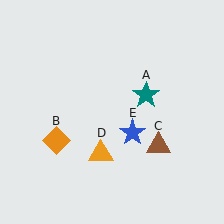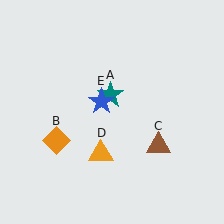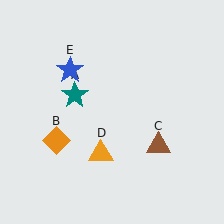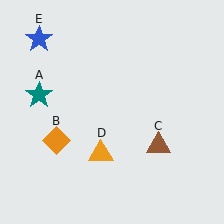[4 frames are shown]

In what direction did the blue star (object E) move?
The blue star (object E) moved up and to the left.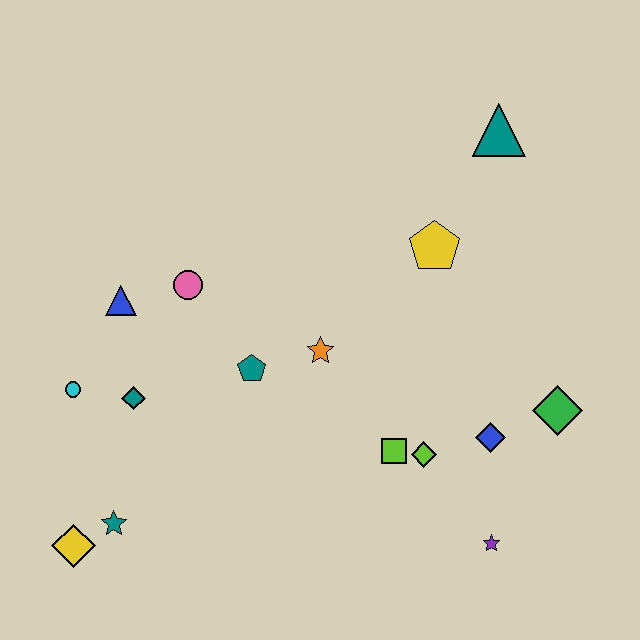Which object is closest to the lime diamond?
The lime square is closest to the lime diamond.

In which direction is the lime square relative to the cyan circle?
The lime square is to the right of the cyan circle.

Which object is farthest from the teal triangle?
The yellow diamond is farthest from the teal triangle.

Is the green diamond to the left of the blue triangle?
No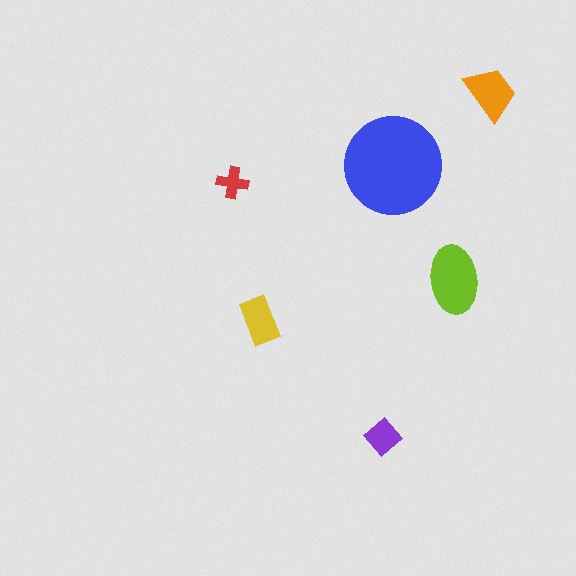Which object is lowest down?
The purple diamond is bottommost.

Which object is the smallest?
The red cross.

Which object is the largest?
The blue circle.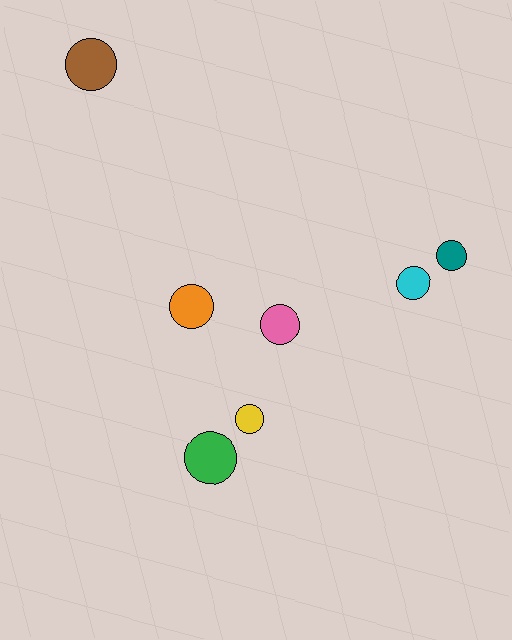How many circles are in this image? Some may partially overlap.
There are 7 circles.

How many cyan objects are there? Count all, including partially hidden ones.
There is 1 cyan object.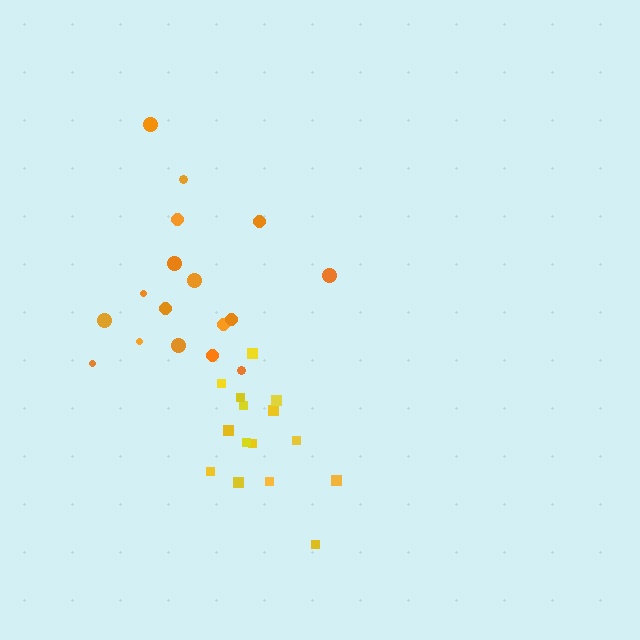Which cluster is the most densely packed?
Yellow.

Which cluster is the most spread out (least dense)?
Orange.